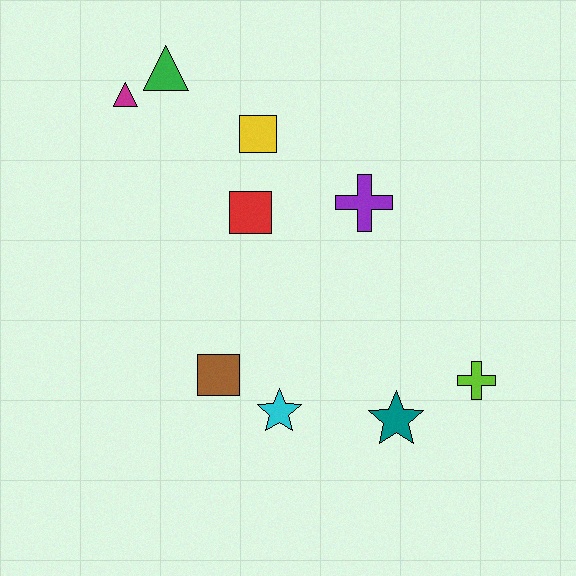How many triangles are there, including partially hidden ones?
There are 2 triangles.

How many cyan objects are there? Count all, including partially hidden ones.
There is 1 cyan object.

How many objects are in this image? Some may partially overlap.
There are 9 objects.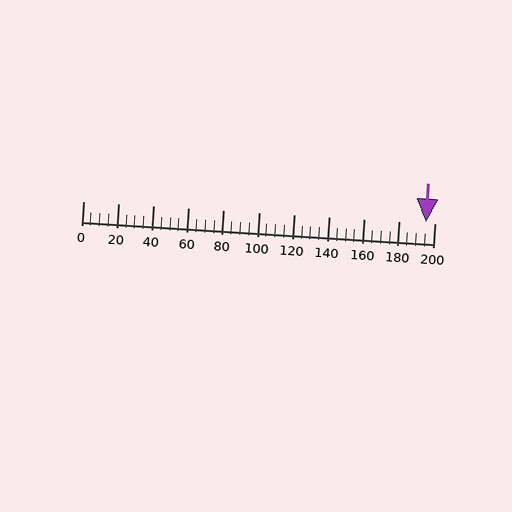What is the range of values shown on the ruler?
The ruler shows values from 0 to 200.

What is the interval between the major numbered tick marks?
The major tick marks are spaced 20 units apart.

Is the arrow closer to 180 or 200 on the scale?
The arrow is closer to 200.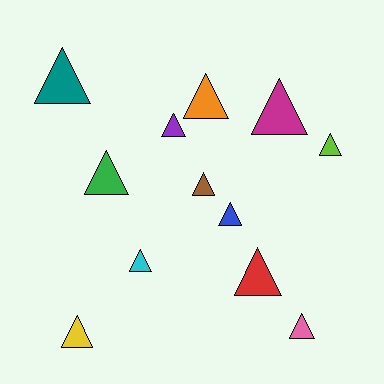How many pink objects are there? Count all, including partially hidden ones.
There is 1 pink object.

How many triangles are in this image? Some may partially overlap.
There are 12 triangles.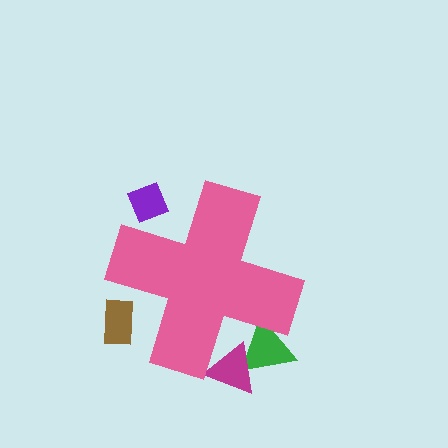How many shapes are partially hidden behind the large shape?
4 shapes are partially hidden.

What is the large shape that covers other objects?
A pink cross.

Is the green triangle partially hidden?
Yes, the green triangle is partially hidden behind the pink cross.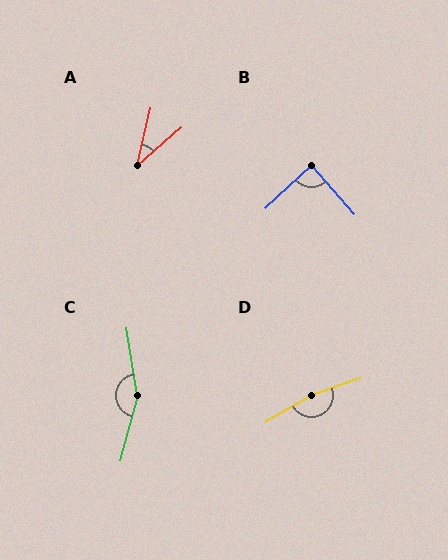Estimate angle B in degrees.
Approximately 88 degrees.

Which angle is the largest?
D, at approximately 169 degrees.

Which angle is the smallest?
A, at approximately 36 degrees.